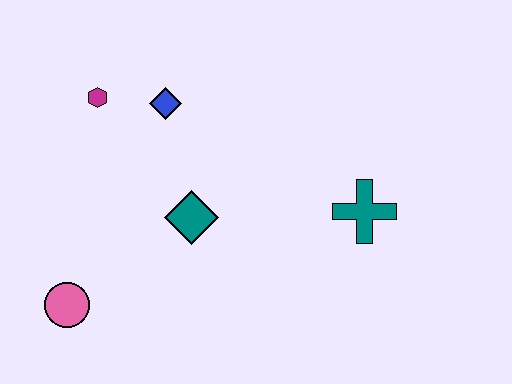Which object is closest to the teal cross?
The teal diamond is closest to the teal cross.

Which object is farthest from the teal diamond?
The teal cross is farthest from the teal diamond.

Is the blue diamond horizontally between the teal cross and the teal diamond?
No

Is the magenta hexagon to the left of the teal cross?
Yes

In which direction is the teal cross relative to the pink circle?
The teal cross is to the right of the pink circle.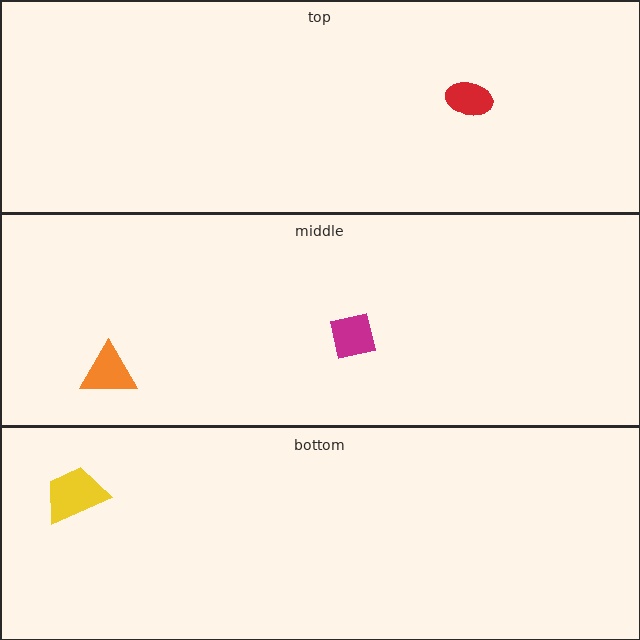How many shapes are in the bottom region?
1.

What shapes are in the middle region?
The magenta square, the orange triangle.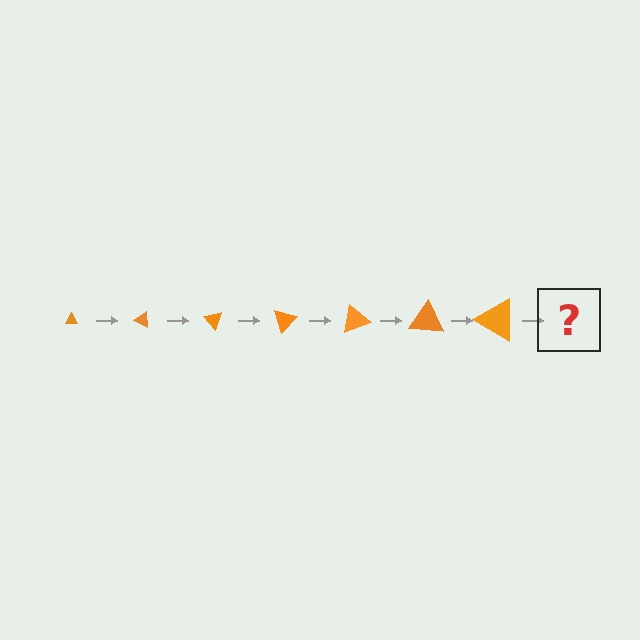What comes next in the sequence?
The next element should be a triangle, larger than the previous one and rotated 175 degrees from the start.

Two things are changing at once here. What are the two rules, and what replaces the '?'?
The two rules are that the triangle grows larger each step and it rotates 25 degrees each step. The '?' should be a triangle, larger than the previous one and rotated 175 degrees from the start.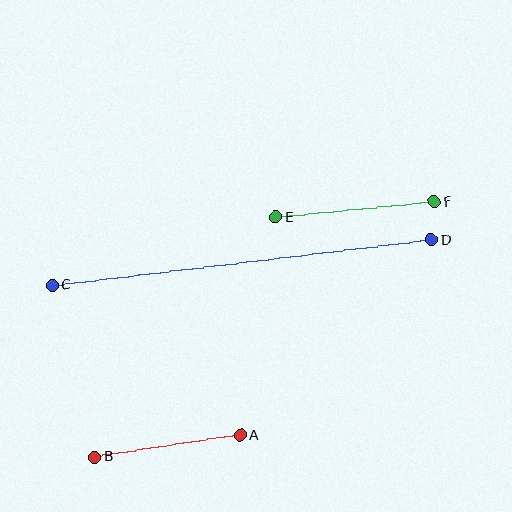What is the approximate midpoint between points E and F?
The midpoint is at approximately (355, 209) pixels.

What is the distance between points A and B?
The distance is approximately 147 pixels.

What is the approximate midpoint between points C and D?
The midpoint is at approximately (242, 262) pixels.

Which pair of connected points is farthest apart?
Points C and D are farthest apart.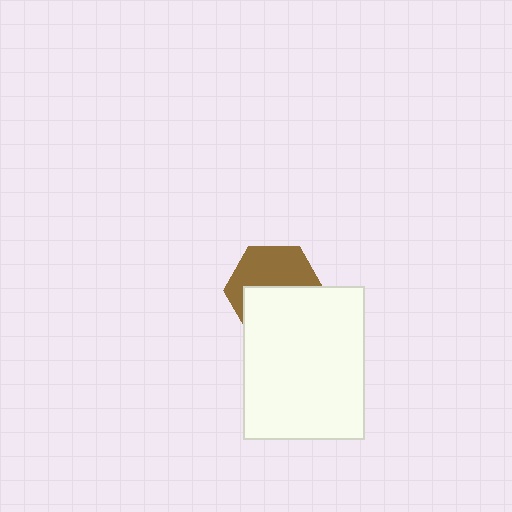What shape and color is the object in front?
The object in front is a white rectangle.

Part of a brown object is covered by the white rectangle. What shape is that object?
It is a hexagon.